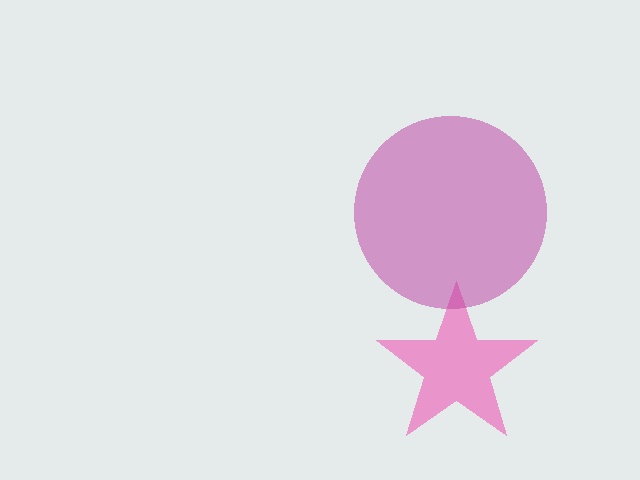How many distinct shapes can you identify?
There are 2 distinct shapes: a pink star, a magenta circle.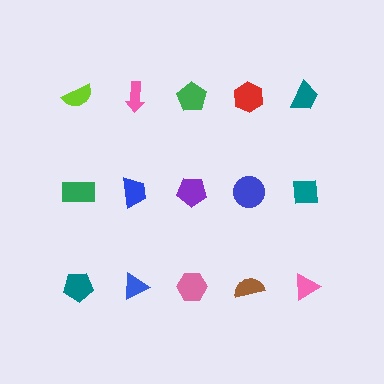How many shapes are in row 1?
5 shapes.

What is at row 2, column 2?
A blue trapezoid.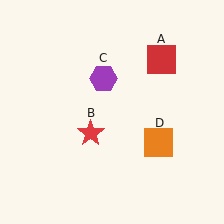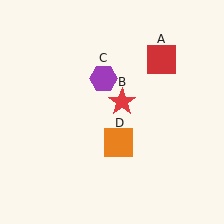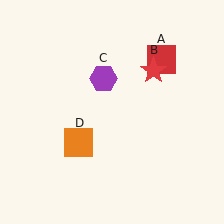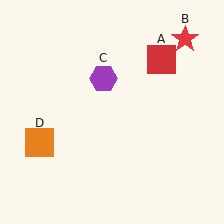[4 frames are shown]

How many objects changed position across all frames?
2 objects changed position: red star (object B), orange square (object D).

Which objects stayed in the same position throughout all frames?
Red square (object A) and purple hexagon (object C) remained stationary.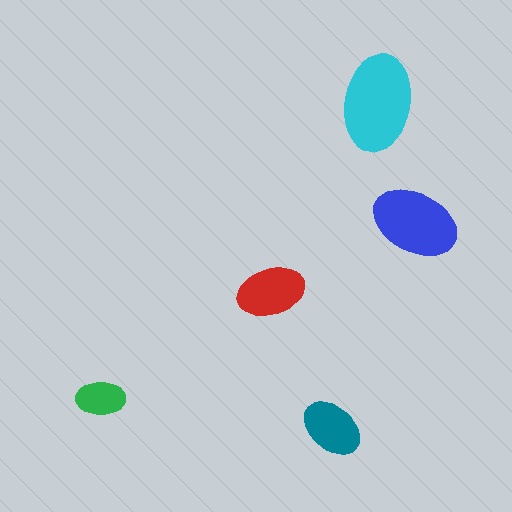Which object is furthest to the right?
The blue ellipse is rightmost.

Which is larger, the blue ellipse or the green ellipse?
The blue one.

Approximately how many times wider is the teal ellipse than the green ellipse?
About 1.5 times wider.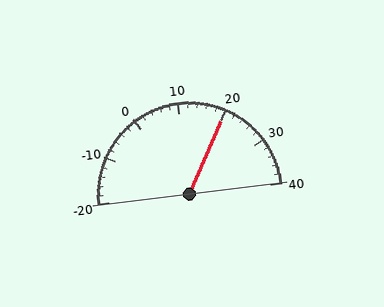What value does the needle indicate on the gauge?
The needle indicates approximately 20.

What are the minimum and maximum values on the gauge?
The gauge ranges from -20 to 40.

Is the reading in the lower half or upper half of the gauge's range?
The reading is in the upper half of the range (-20 to 40).